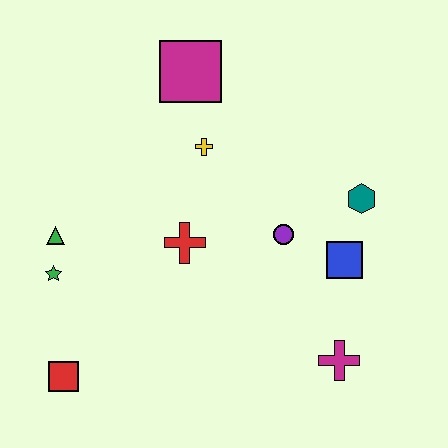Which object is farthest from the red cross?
The magenta cross is farthest from the red cross.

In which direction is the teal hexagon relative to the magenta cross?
The teal hexagon is above the magenta cross.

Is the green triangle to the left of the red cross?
Yes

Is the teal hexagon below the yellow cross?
Yes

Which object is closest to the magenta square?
The yellow cross is closest to the magenta square.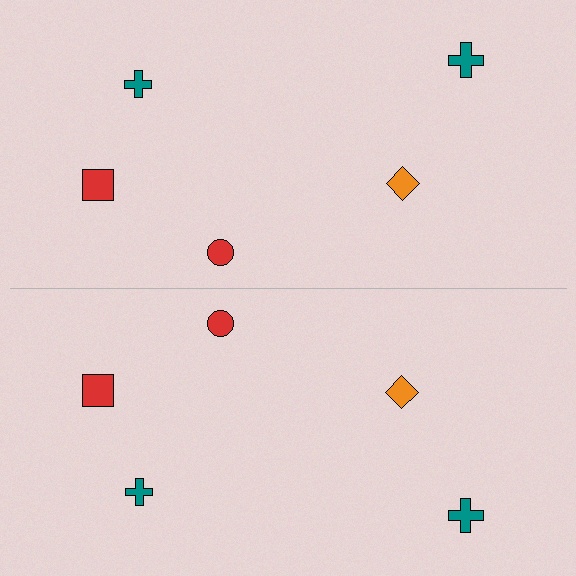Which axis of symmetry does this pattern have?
The pattern has a horizontal axis of symmetry running through the center of the image.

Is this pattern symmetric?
Yes, this pattern has bilateral (reflection) symmetry.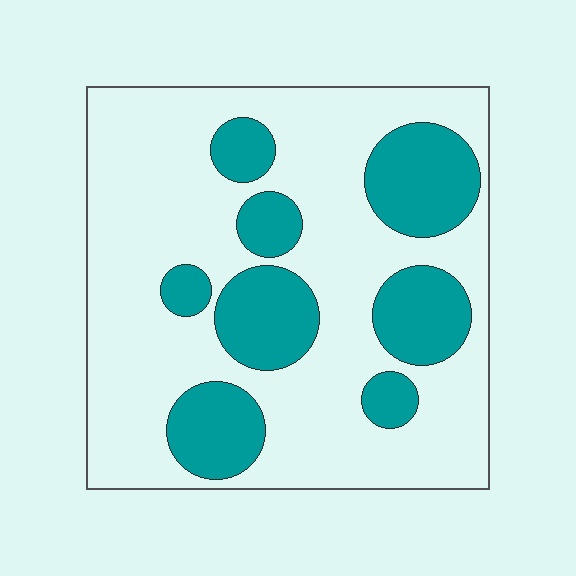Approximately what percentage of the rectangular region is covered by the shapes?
Approximately 30%.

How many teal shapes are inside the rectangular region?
8.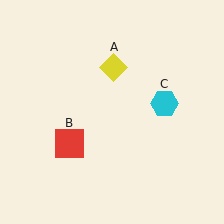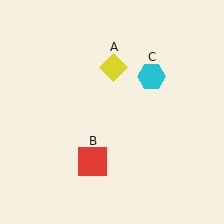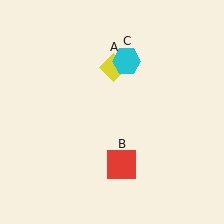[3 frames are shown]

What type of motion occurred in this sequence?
The red square (object B), cyan hexagon (object C) rotated counterclockwise around the center of the scene.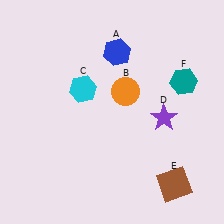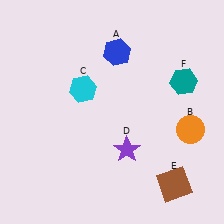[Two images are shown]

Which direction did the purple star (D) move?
The purple star (D) moved left.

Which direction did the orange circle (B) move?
The orange circle (B) moved right.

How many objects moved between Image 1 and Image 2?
2 objects moved between the two images.